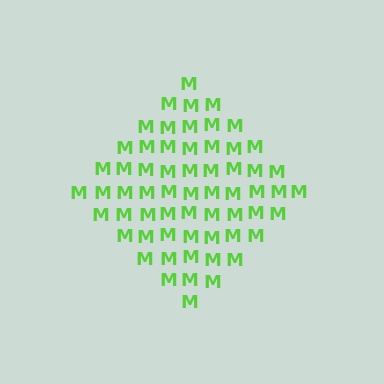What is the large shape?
The large shape is a diamond.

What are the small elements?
The small elements are letter M's.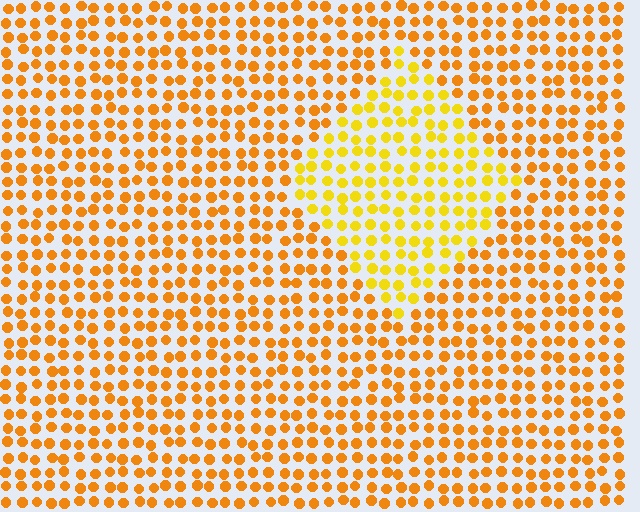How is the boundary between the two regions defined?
The boundary is defined purely by a slight shift in hue (about 23 degrees). Spacing, size, and orientation are identical on both sides.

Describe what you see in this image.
The image is filled with small orange elements in a uniform arrangement. A diamond-shaped region is visible where the elements are tinted to a slightly different hue, forming a subtle color boundary.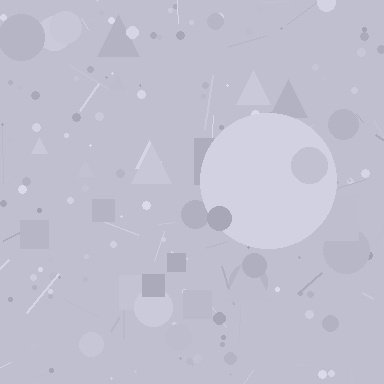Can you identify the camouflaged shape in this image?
The camouflaged shape is a circle.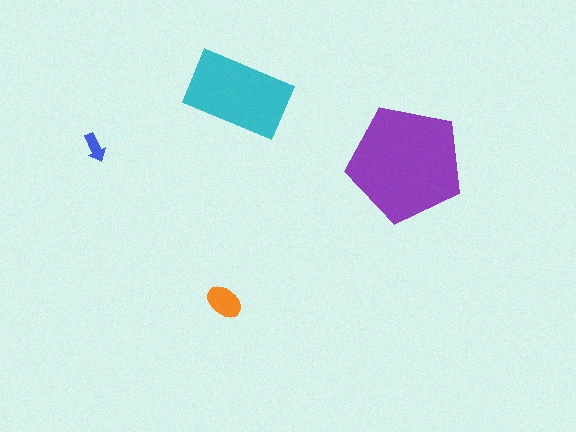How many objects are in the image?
There are 4 objects in the image.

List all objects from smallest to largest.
The blue arrow, the orange ellipse, the cyan rectangle, the purple pentagon.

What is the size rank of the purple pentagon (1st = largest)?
1st.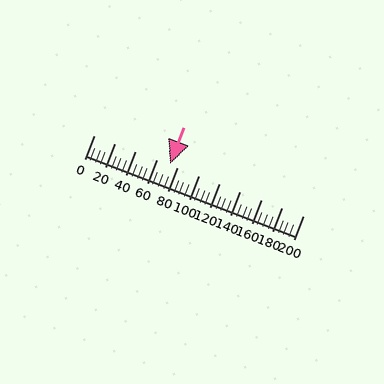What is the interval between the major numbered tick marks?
The major tick marks are spaced 20 units apart.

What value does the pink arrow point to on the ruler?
The pink arrow points to approximately 72.